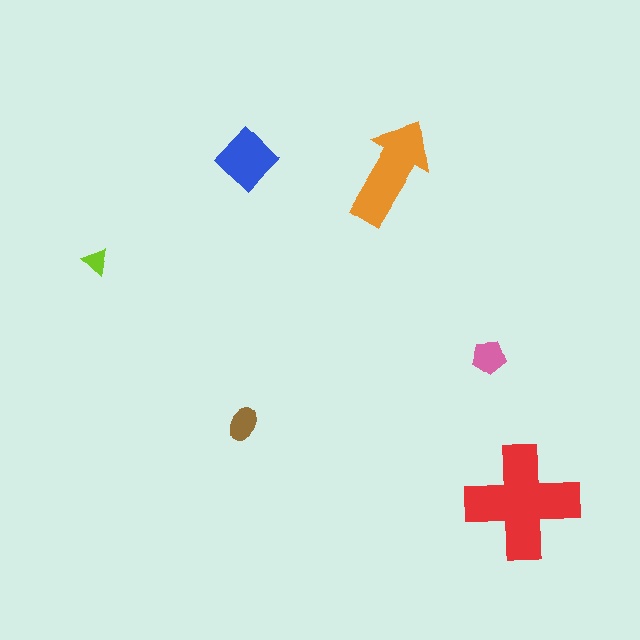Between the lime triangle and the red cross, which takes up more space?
The red cross.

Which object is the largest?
The red cross.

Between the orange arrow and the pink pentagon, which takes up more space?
The orange arrow.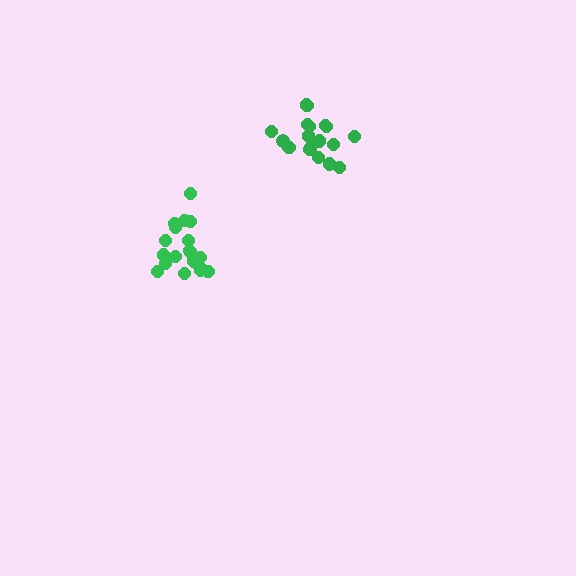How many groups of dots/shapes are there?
There are 2 groups.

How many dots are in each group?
Group 1: 18 dots, Group 2: 19 dots (37 total).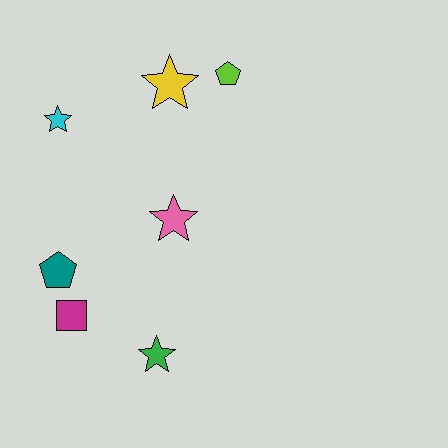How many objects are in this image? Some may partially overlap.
There are 7 objects.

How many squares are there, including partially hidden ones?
There is 1 square.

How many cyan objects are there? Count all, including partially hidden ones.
There is 1 cyan object.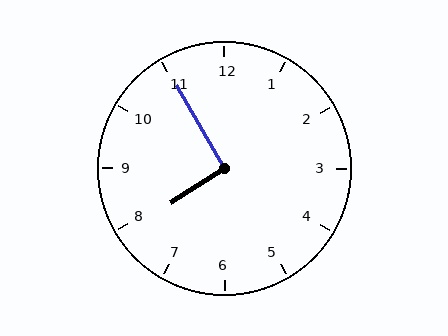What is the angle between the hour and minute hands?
Approximately 92 degrees.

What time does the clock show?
7:55.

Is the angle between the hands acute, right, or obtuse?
It is right.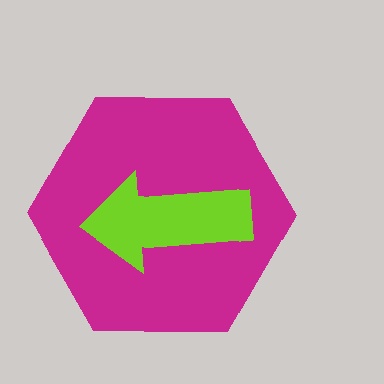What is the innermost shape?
The lime arrow.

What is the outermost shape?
The magenta hexagon.